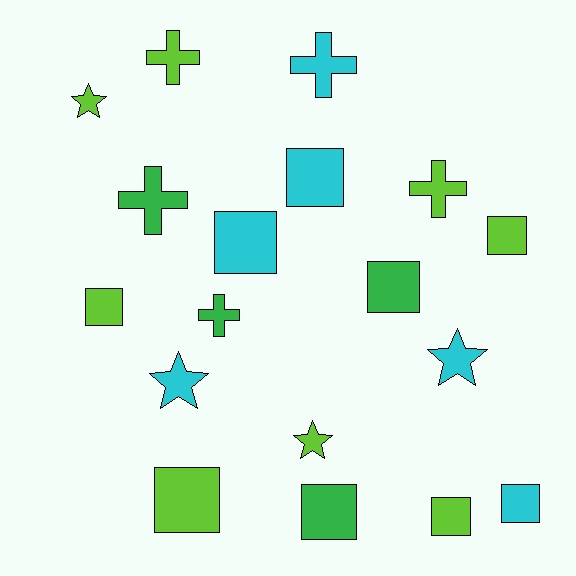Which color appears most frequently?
Lime, with 8 objects.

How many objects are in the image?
There are 18 objects.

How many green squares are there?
There are 2 green squares.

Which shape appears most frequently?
Square, with 9 objects.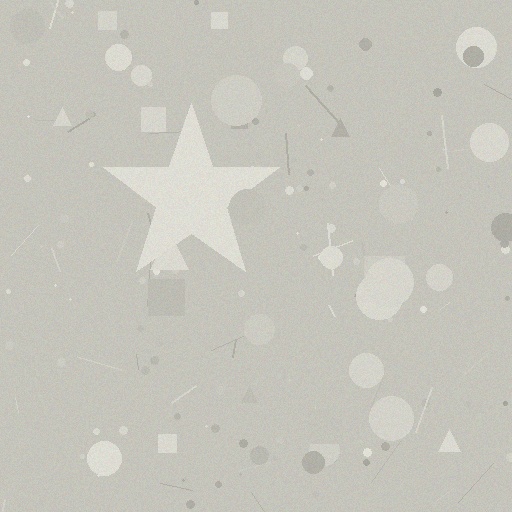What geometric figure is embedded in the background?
A star is embedded in the background.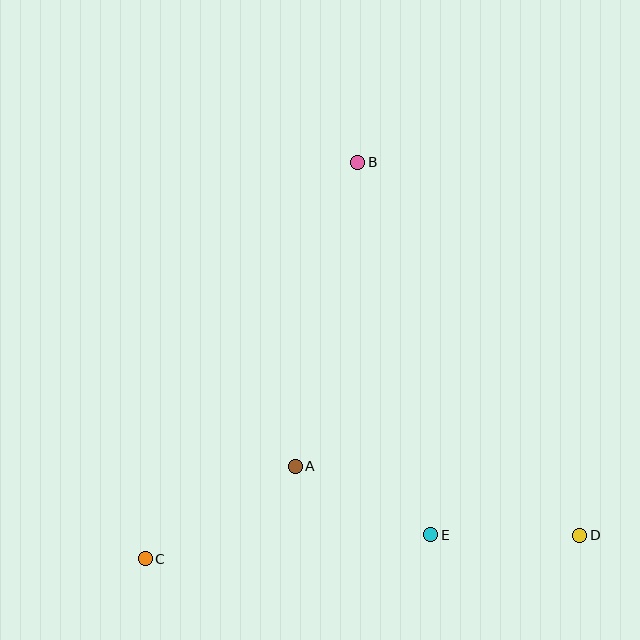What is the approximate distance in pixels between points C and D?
The distance between C and D is approximately 435 pixels.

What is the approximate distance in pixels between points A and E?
The distance between A and E is approximately 152 pixels.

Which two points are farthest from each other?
Points B and C are farthest from each other.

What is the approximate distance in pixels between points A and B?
The distance between A and B is approximately 310 pixels.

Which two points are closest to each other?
Points D and E are closest to each other.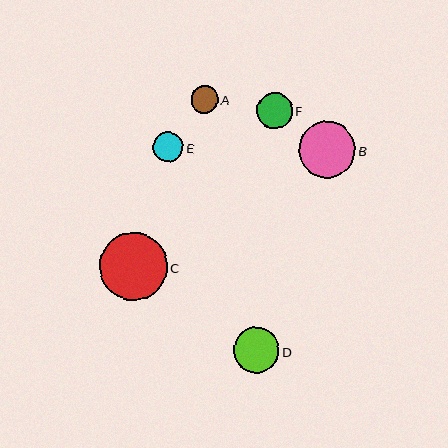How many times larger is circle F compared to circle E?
Circle F is approximately 1.2 times the size of circle E.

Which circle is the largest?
Circle C is the largest with a size of approximately 68 pixels.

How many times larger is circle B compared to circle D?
Circle B is approximately 1.2 times the size of circle D.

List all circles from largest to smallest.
From largest to smallest: C, B, D, F, E, A.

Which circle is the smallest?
Circle A is the smallest with a size of approximately 27 pixels.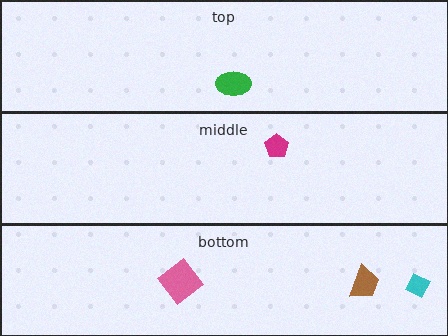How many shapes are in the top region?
1.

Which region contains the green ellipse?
The top region.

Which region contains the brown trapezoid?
The bottom region.